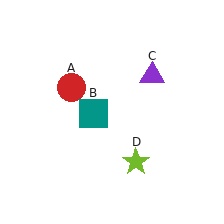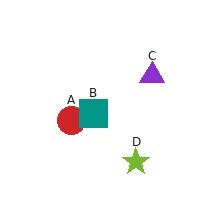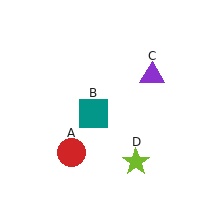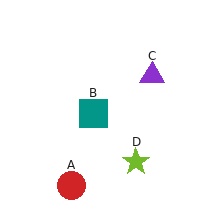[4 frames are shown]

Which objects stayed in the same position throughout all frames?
Teal square (object B) and purple triangle (object C) and lime star (object D) remained stationary.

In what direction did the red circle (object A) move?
The red circle (object A) moved down.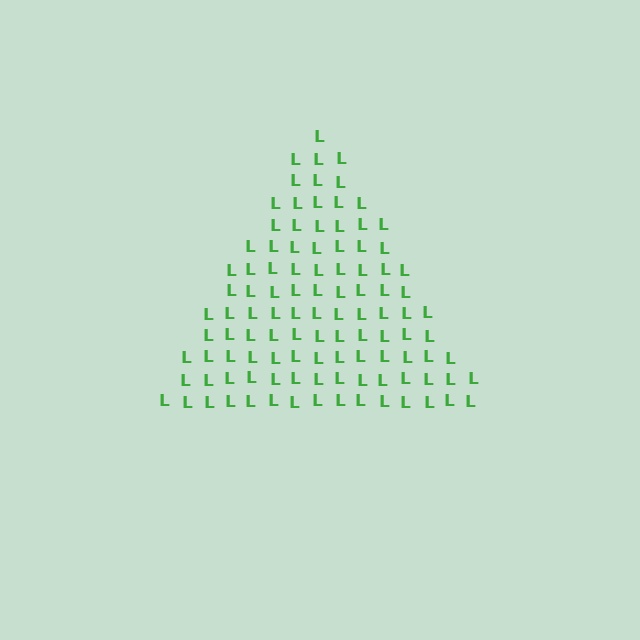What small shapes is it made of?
It is made of small letter L's.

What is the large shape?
The large shape is a triangle.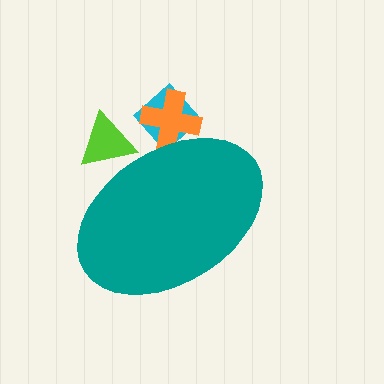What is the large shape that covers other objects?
A teal ellipse.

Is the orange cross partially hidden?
Yes, the orange cross is partially hidden behind the teal ellipse.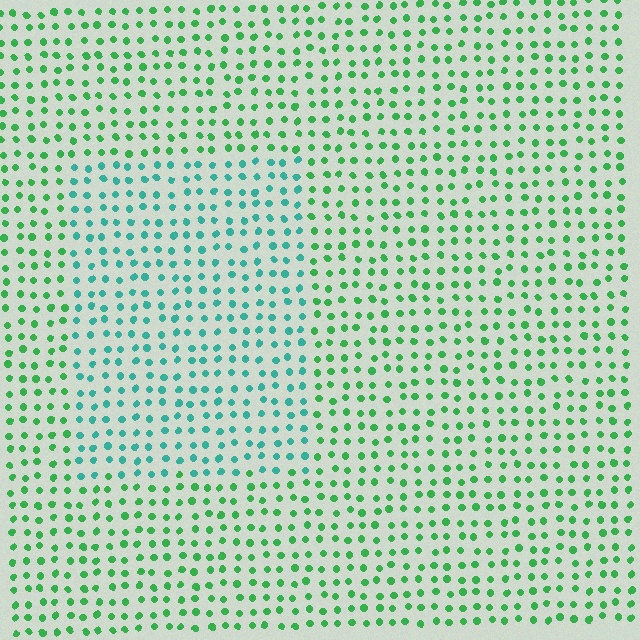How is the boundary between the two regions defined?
The boundary is defined purely by a slight shift in hue (about 39 degrees). Spacing, size, and orientation are identical on both sides.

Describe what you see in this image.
The image is filled with small green elements in a uniform arrangement. A rectangle-shaped region is visible where the elements are tinted to a slightly different hue, forming a subtle color boundary.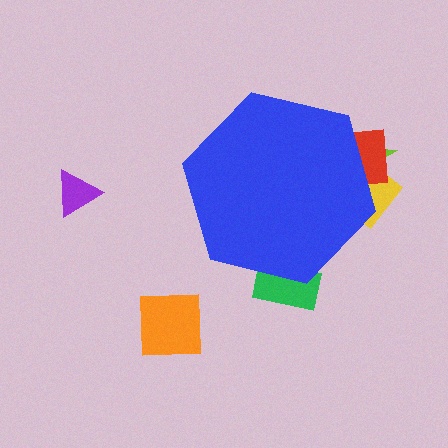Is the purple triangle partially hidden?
No, the purple triangle is fully visible.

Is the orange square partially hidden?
No, the orange square is fully visible.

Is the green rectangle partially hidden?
Yes, the green rectangle is partially hidden behind the blue hexagon.